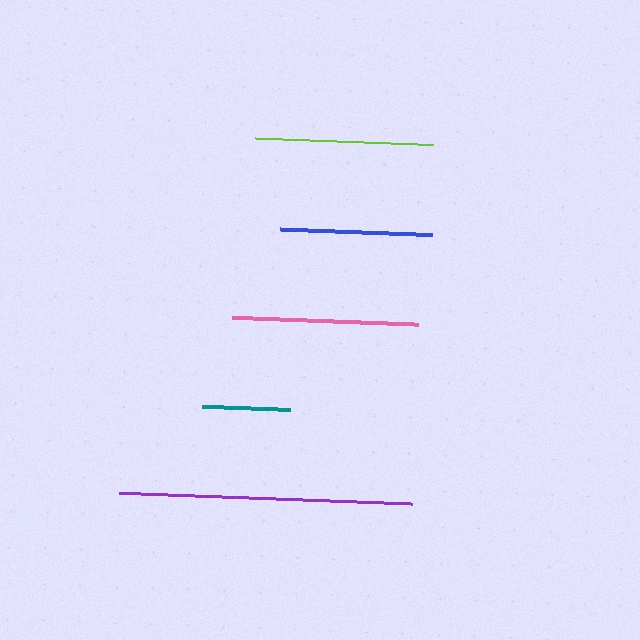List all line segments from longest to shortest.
From longest to shortest: purple, pink, lime, blue, teal.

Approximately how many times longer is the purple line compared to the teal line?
The purple line is approximately 3.3 times the length of the teal line.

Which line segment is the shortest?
The teal line is the shortest at approximately 88 pixels.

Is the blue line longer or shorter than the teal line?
The blue line is longer than the teal line.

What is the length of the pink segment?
The pink segment is approximately 186 pixels long.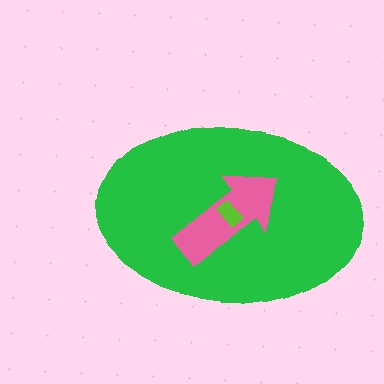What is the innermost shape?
The lime rectangle.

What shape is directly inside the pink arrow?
The lime rectangle.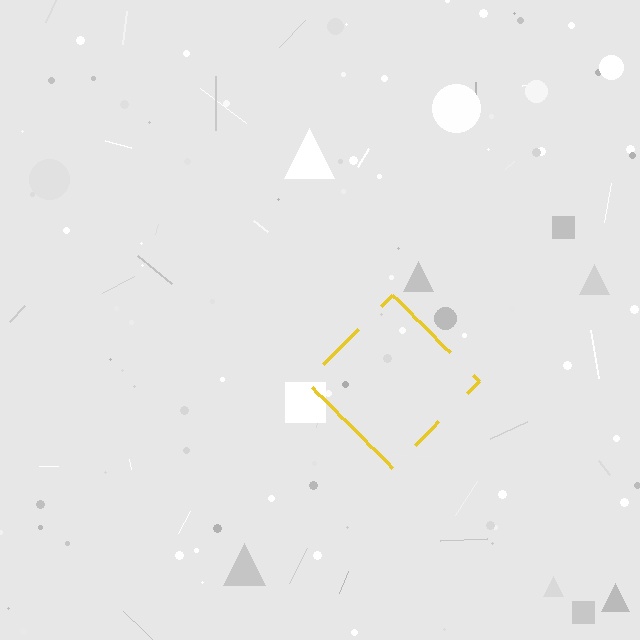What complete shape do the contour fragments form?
The contour fragments form a diamond.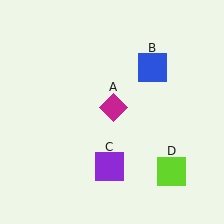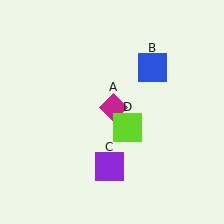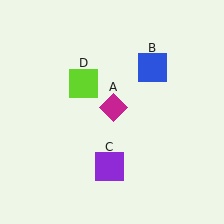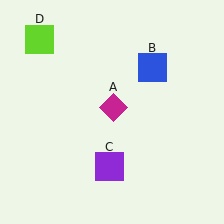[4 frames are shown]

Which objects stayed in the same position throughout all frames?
Magenta diamond (object A) and blue square (object B) and purple square (object C) remained stationary.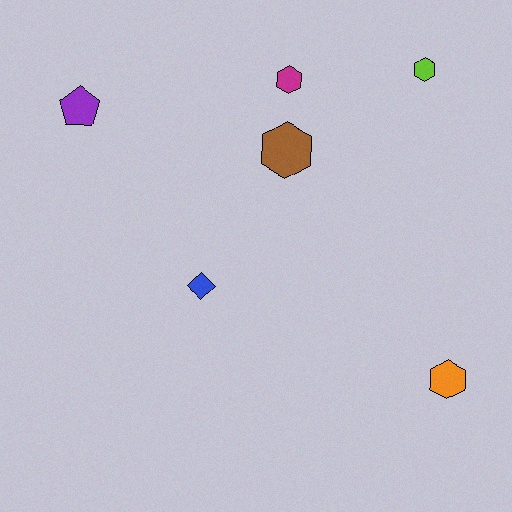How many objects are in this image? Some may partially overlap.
There are 6 objects.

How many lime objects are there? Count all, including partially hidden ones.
There is 1 lime object.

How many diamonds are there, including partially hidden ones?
There is 1 diamond.